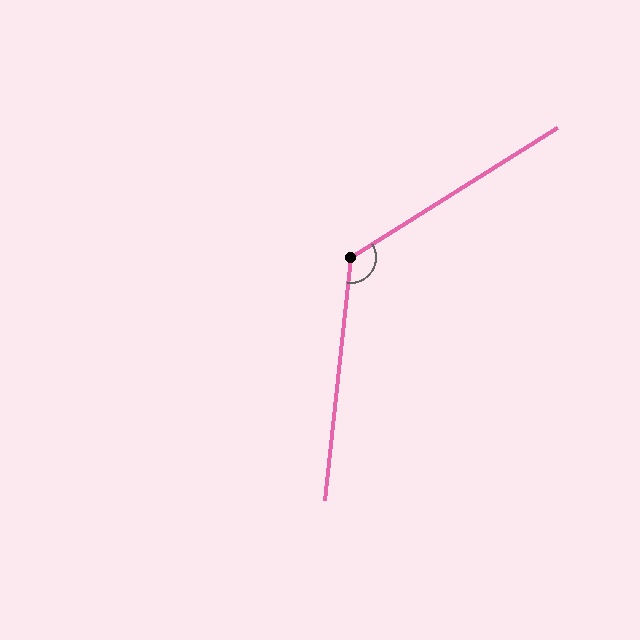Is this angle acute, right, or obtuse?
It is obtuse.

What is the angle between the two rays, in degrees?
Approximately 128 degrees.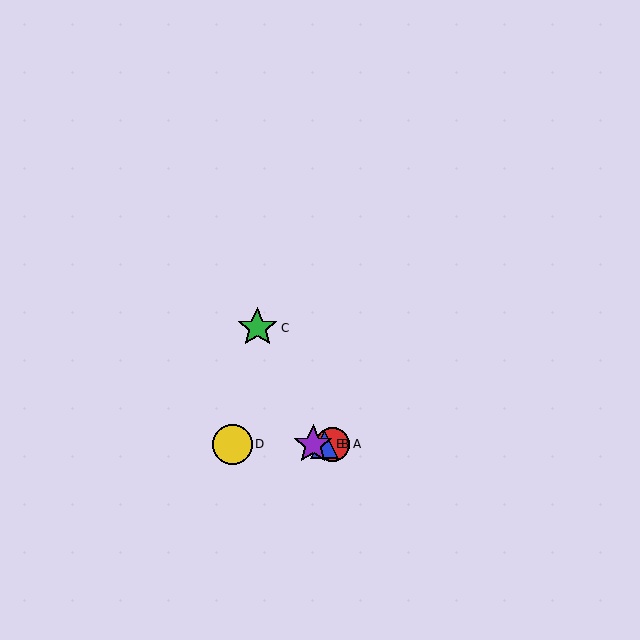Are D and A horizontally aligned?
Yes, both are at y≈444.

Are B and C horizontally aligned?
No, B is at y≈444 and C is at y≈328.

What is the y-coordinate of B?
Object B is at y≈444.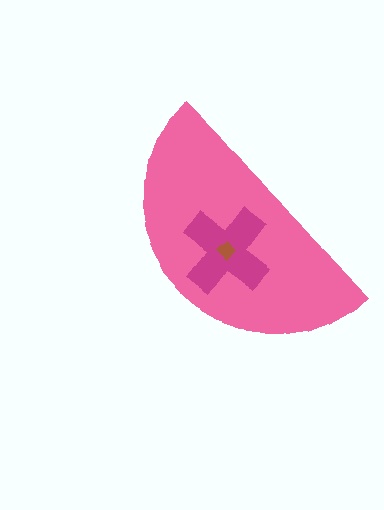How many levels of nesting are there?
3.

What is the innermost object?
The brown diamond.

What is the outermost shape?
The pink semicircle.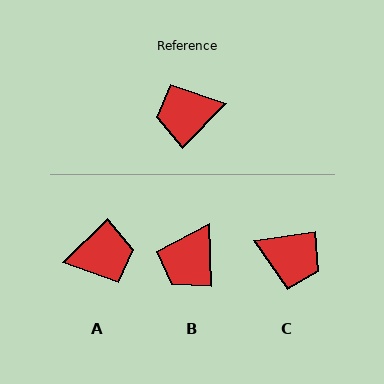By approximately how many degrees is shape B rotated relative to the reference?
Approximately 47 degrees counter-clockwise.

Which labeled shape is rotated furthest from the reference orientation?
A, about 179 degrees away.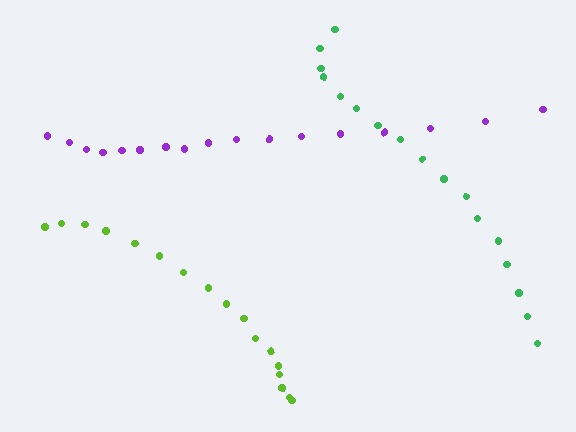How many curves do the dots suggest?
There are 3 distinct paths.